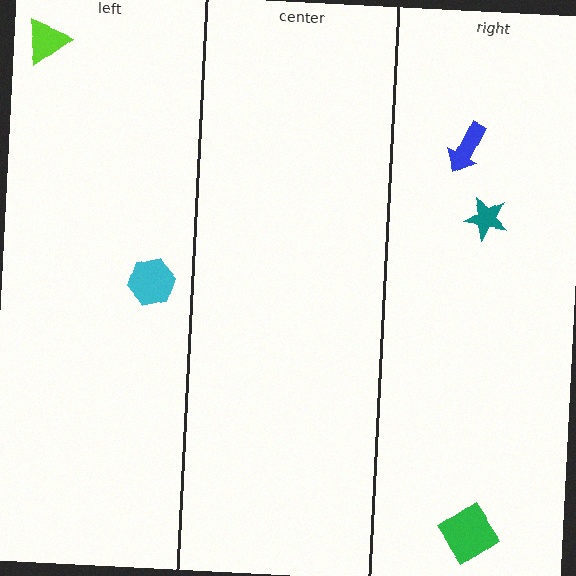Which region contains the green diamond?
The right region.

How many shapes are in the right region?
3.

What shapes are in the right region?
The blue arrow, the green diamond, the teal star.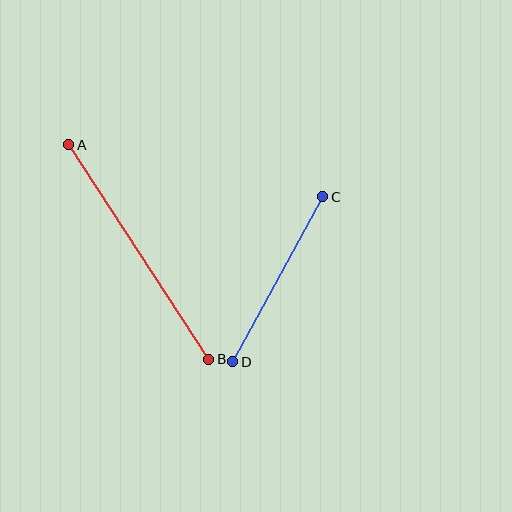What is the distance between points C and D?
The distance is approximately 188 pixels.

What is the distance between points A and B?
The distance is approximately 256 pixels.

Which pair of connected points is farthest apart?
Points A and B are farthest apart.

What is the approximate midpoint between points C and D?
The midpoint is at approximately (278, 279) pixels.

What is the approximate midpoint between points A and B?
The midpoint is at approximately (139, 252) pixels.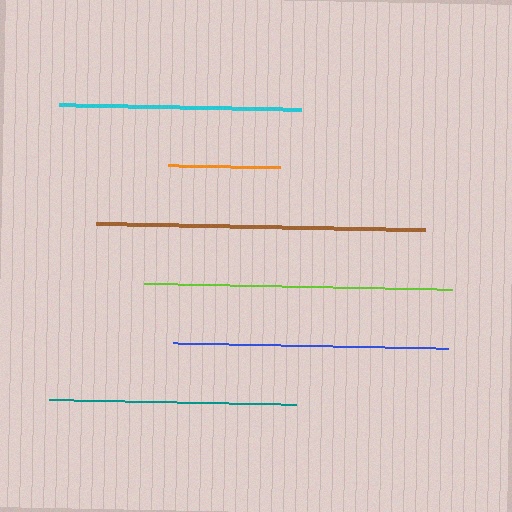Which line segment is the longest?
The brown line is the longest at approximately 329 pixels.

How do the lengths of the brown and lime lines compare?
The brown and lime lines are approximately the same length.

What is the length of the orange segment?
The orange segment is approximately 112 pixels long.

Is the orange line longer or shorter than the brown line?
The brown line is longer than the orange line.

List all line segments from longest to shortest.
From longest to shortest: brown, lime, blue, teal, cyan, orange.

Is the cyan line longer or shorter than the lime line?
The lime line is longer than the cyan line.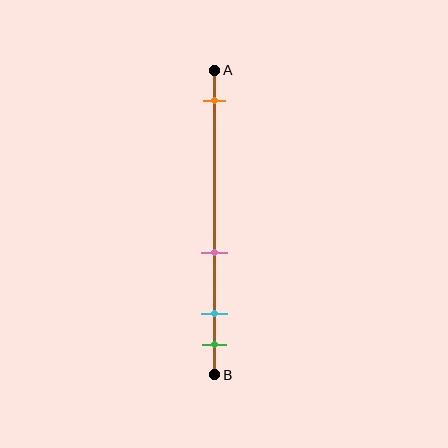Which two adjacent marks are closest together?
The cyan and green marks are the closest adjacent pair.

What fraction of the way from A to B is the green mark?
The green mark is approximately 90% (0.9) of the way from A to B.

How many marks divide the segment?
There are 4 marks dividing the segment.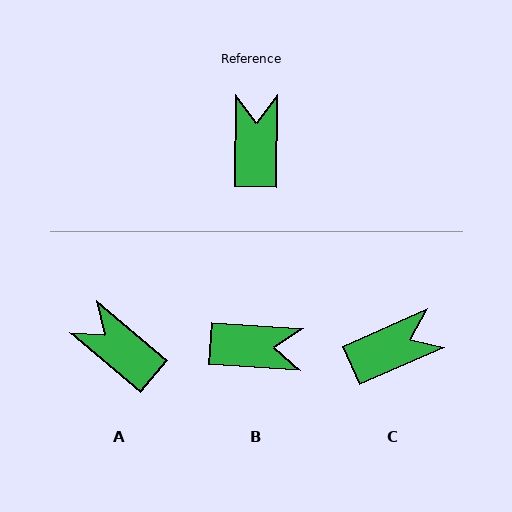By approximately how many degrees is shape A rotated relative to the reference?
Approximately 50 degrees counter-clockwise.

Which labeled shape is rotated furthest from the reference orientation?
B, about 93 degrees away.